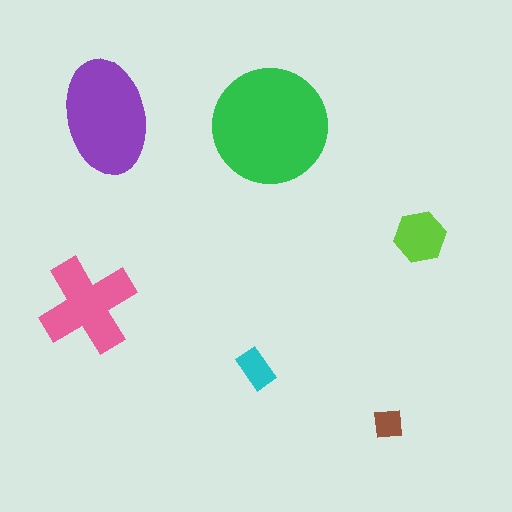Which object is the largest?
The green circle.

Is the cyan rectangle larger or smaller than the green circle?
Smaller.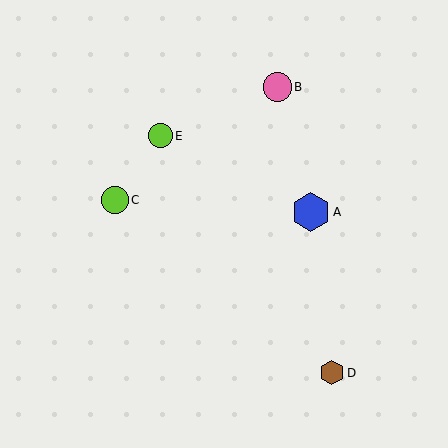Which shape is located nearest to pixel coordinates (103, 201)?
The lime circle (labeled C) at (115, 200) is nearest to that location.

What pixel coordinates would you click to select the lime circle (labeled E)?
Click at (160, 136) to select the lime circle E.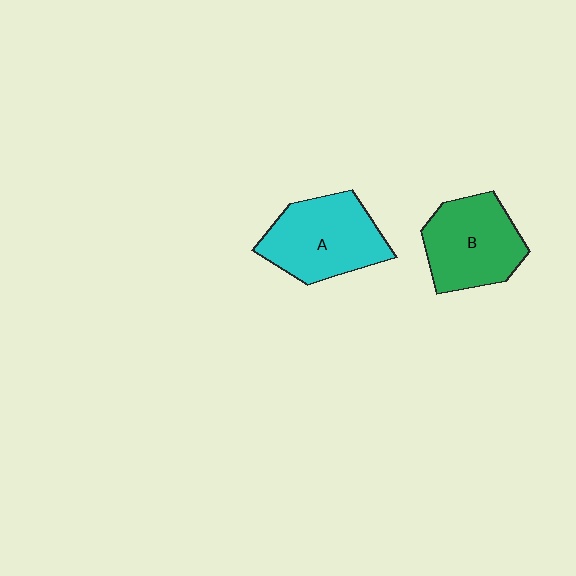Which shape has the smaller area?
Shape B (green).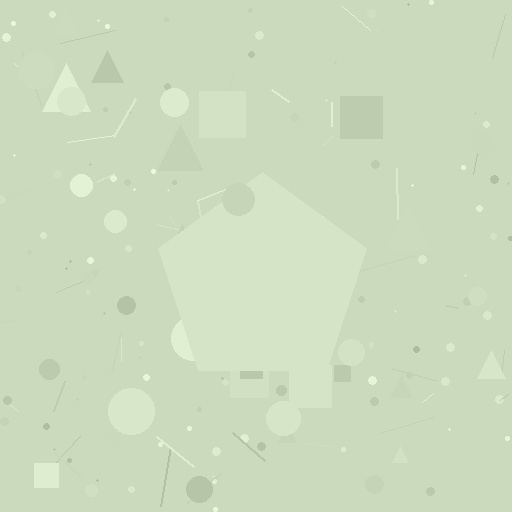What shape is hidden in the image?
A pentagon is hidden in the image.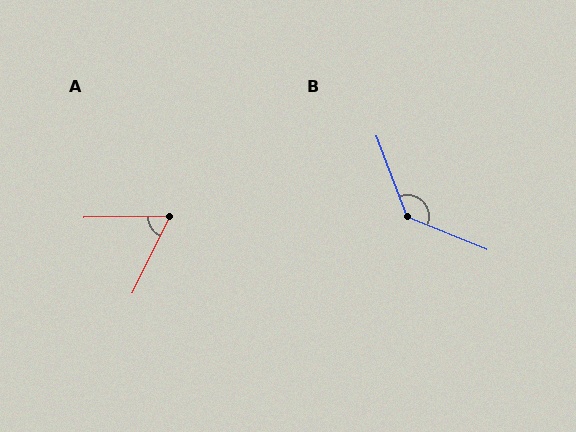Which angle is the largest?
B, at approximately 133 degrees.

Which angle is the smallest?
A, at approximately 63 degrees.